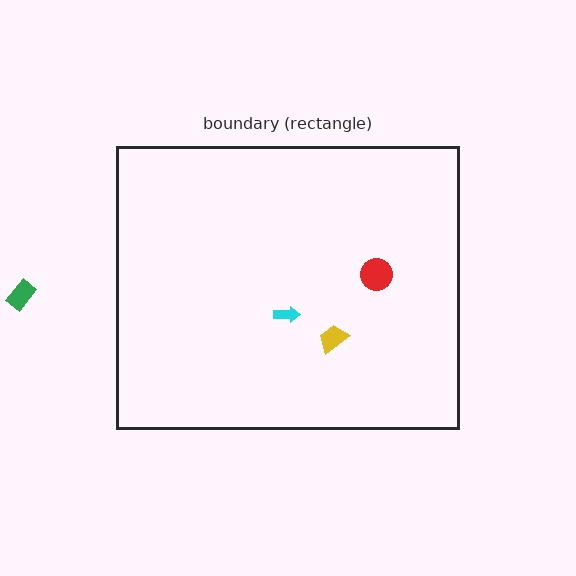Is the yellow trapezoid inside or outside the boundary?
Inside.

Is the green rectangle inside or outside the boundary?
Outside.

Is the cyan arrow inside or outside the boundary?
Inside.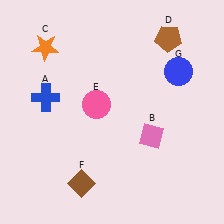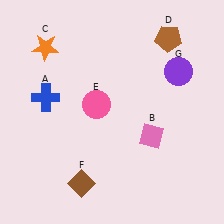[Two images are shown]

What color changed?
The circle (G) changed from blue in Image 1 to purple in Image 2.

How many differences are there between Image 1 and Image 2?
There is 1 difference between the two images.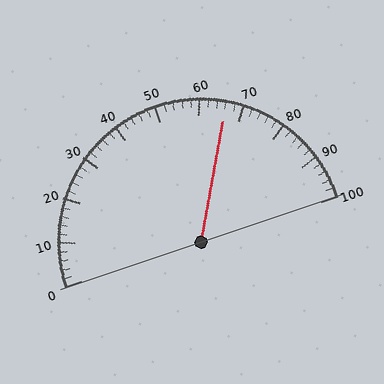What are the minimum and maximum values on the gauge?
The gauge ranges from 0 to 100.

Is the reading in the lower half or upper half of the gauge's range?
The reading is in the upper half of the range (0 to 100).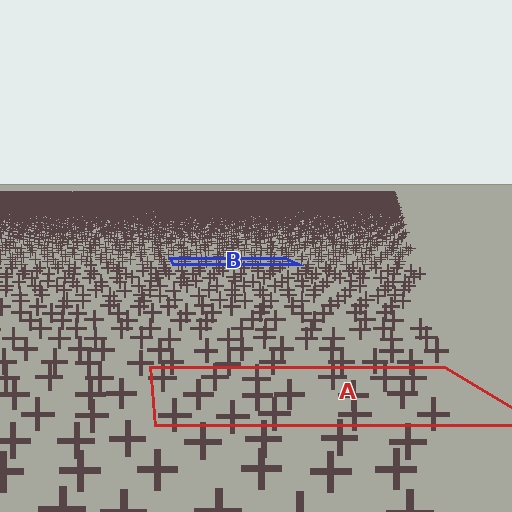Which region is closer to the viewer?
Region A is closer. The texture elements there are larger and more spread out.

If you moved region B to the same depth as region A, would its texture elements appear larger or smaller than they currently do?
They would appear larger. At a closer depth, the same texture elements are projected at a bigger on-screen size.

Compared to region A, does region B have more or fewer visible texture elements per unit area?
Region B has more texture elements per unit area — they are packed more densely because it is farther away.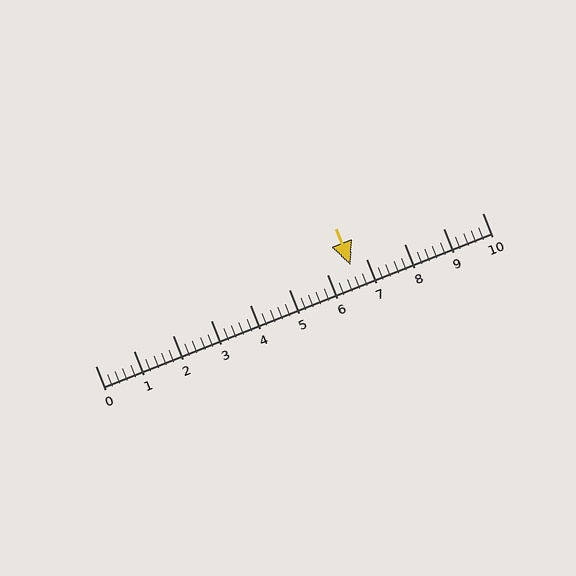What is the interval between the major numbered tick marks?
The major tick marks are spaced 1 units apart.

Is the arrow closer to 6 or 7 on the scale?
The arrow is closer to 7.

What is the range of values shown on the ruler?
The ruler shows values from 0 to 10.